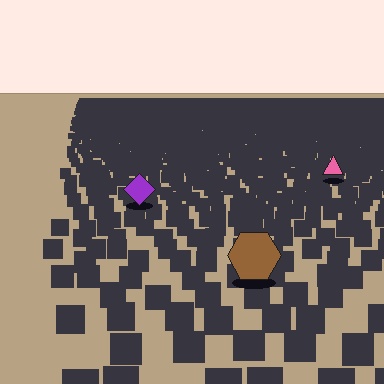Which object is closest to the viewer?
The brown hexagon is closest. The texture marks near it are larger and more spread out.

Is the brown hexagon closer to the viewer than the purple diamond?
Yes. The brown hexagon is closer — you can tell from the texture gradient: the ground texture is coarser near it.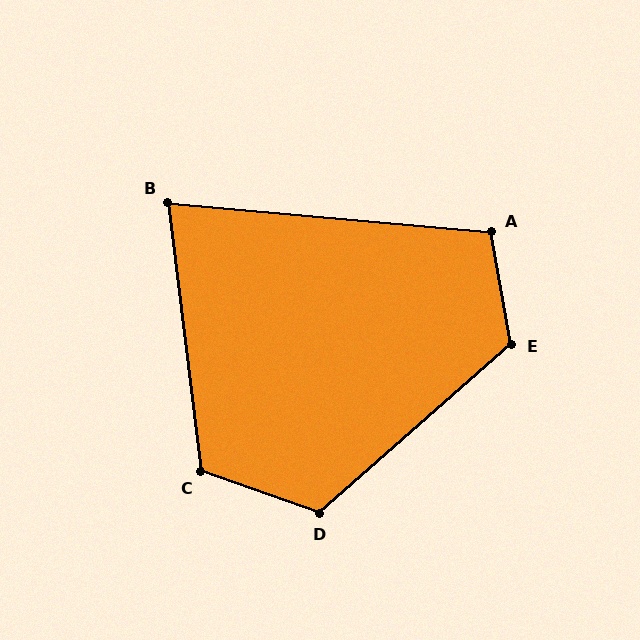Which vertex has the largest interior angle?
E, at approximately 121 degrees.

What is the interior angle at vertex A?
Approximately 105 degrees (obtuse).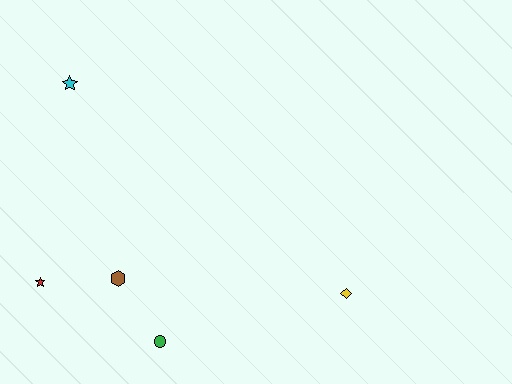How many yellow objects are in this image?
There is 1 yellow object.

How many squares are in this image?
There are no squares.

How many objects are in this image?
There are 5 objects.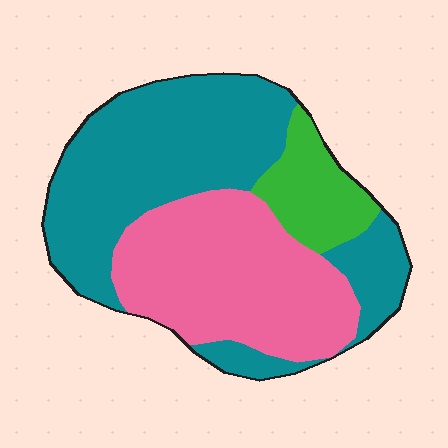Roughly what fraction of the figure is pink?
Pink covers around 35% of the figure.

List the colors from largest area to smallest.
From largest to smallest: teal, pink, green.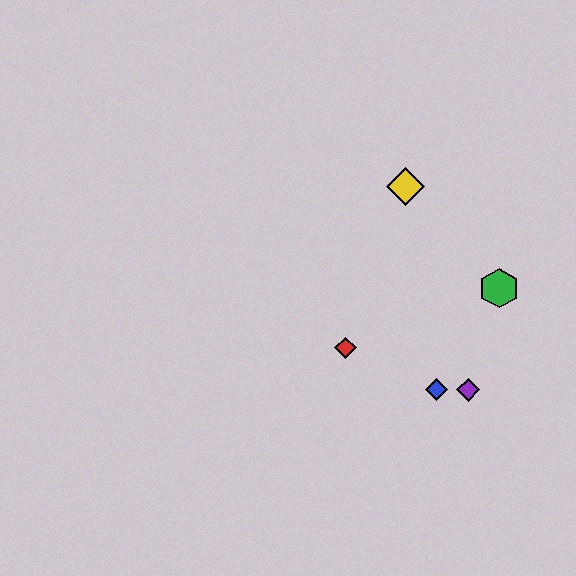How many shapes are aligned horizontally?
2 shapes (the blue diamond, the purple diamond) are aligned horizontally.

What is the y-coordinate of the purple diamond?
The purple diamond is at y≈390.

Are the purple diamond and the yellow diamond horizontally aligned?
No, the purple diamond is at y≈390 and the yellow diamond is at y≈186.